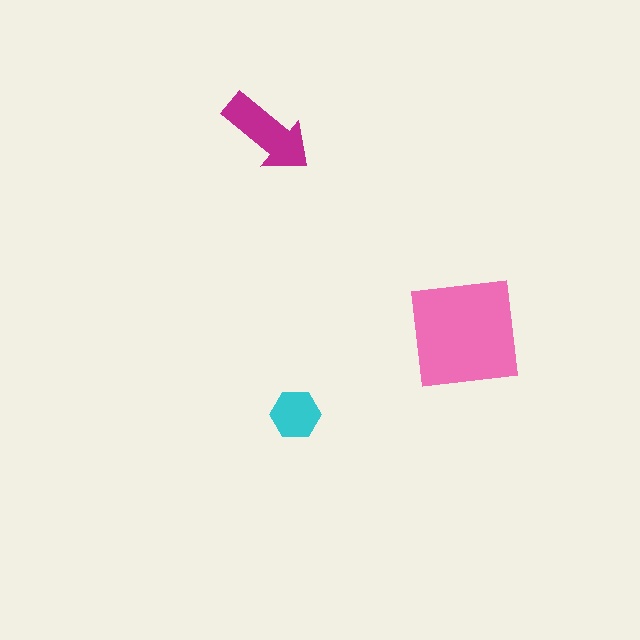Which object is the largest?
The pink square.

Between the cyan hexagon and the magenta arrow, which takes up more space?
The magenta arrow.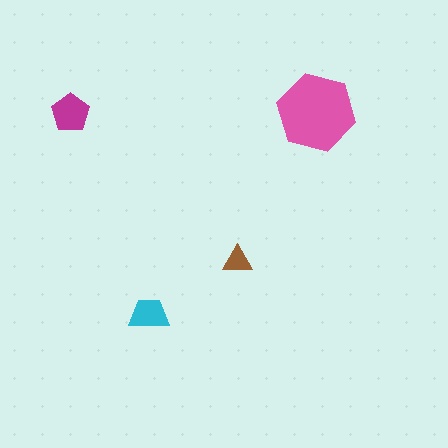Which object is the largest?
The pink hexagon.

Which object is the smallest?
The brown triangle.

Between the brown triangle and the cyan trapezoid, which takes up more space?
The cyan trapezoid.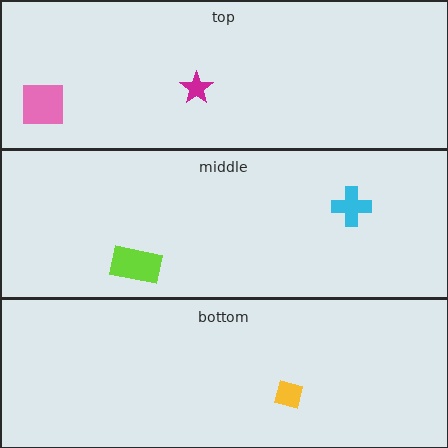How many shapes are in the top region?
2.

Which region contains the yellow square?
The bottom region.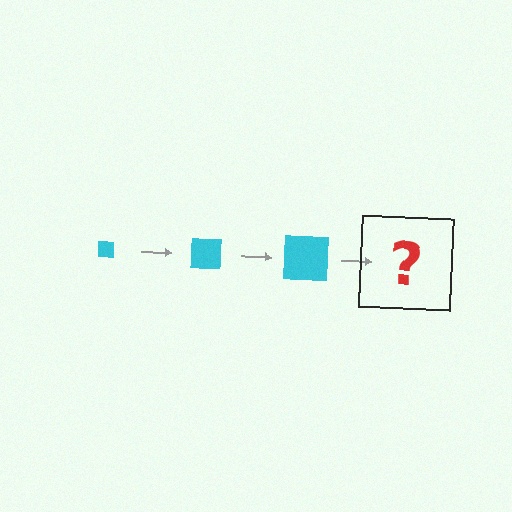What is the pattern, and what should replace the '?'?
The pattern is that the square gets progressively larger each step. The '?' should be a cyan square, larger than the previous one.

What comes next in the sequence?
The next element should be a cyan square, larger than the previous one.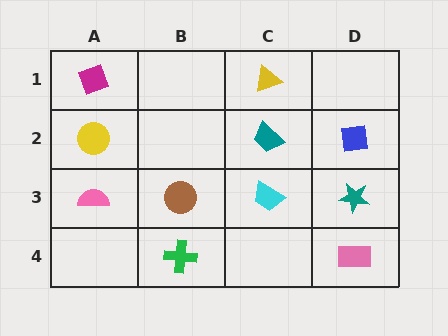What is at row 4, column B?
A green cross.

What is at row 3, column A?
A pink semicircle.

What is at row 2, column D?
A blue square.